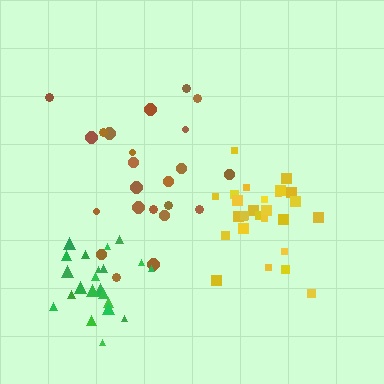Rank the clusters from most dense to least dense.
green, yellow, brown.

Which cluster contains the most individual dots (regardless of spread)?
Yellow (27).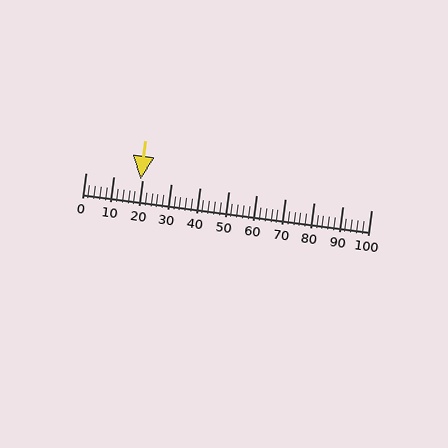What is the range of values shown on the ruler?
The ruler shows values from 0 to 100.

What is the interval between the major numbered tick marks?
The major tick marks are spaced 10 units apart.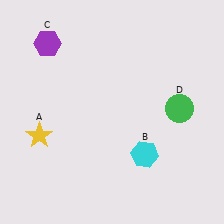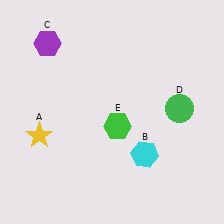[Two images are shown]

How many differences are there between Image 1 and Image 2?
There is 1 difference between the two images.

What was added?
A green hexagon (E) was added in Image 2.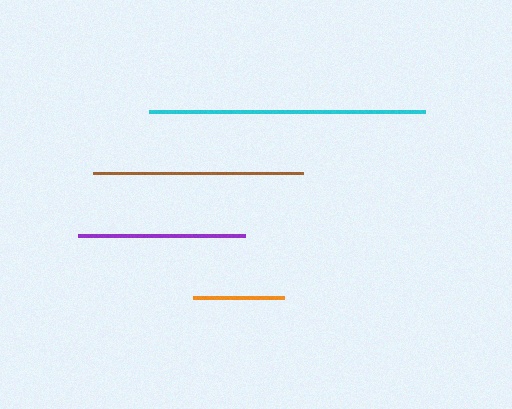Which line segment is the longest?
The cyan line is the longest at approximately 276 pixels.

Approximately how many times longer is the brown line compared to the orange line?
The brown line is approximately 2.3 times the length of the orange line.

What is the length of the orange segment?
The orange segment is approximately 91 pixels long.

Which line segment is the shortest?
The orange line is the shortest at approximately 91 pixels.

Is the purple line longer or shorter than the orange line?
The purple line is longer than the orange line.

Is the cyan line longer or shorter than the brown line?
The cyan line is longer than the brown line.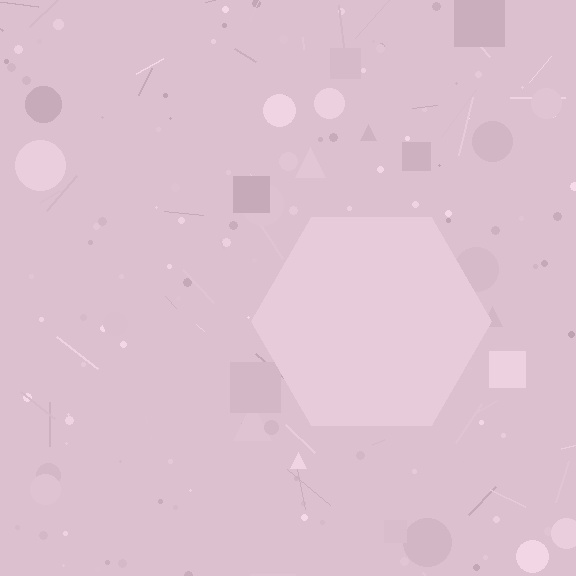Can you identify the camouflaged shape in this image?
The camouflaged shape is a hexagon.